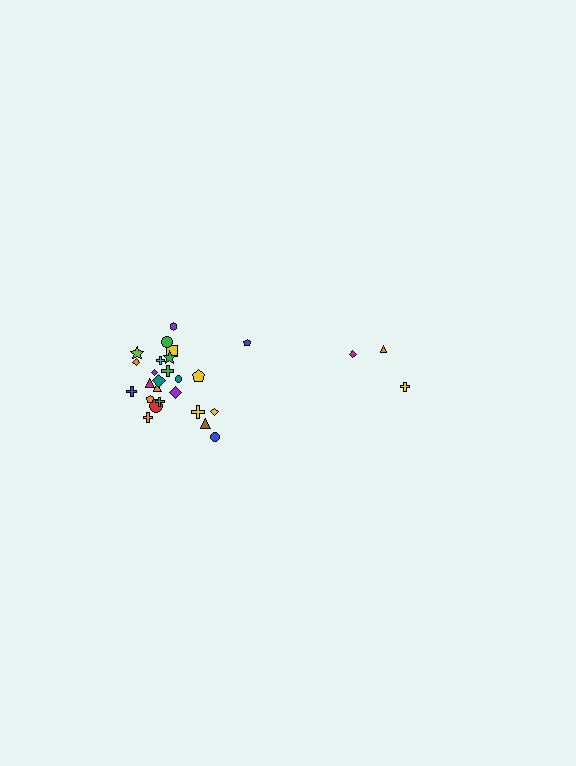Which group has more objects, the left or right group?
The left group.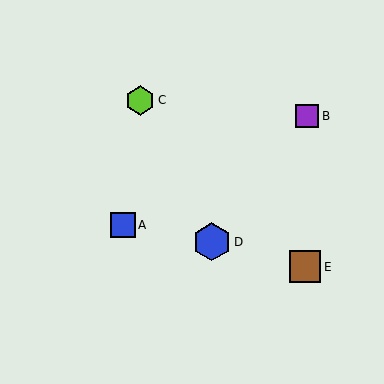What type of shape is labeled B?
Shape B is a purple square.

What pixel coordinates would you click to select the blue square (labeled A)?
Click at (123, 225) to select the blue square A.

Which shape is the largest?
The blue hexagon (labeled D) is the largest.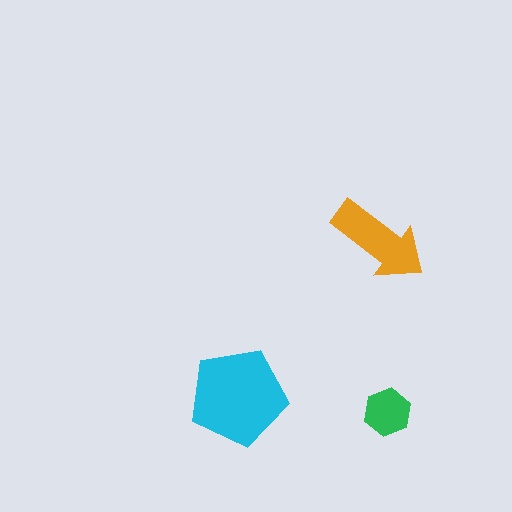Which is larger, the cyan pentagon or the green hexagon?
The cyan pentagon.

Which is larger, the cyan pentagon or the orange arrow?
The cyan pentagon.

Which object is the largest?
The cyan pentagon.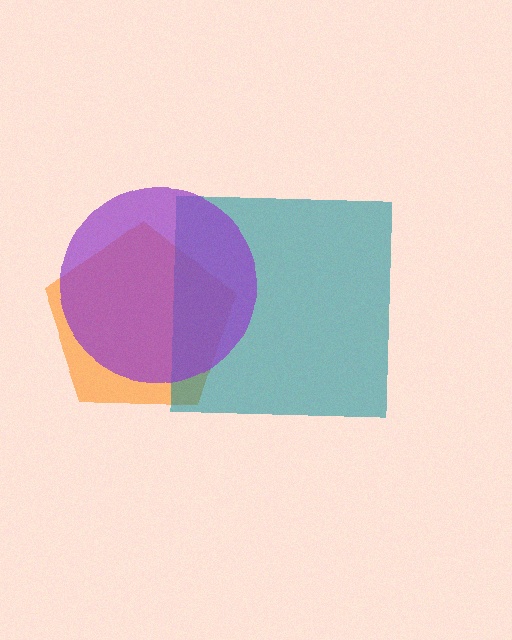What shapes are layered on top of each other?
The layered shapes are: an orange pentagon, a teal square, a purple circle.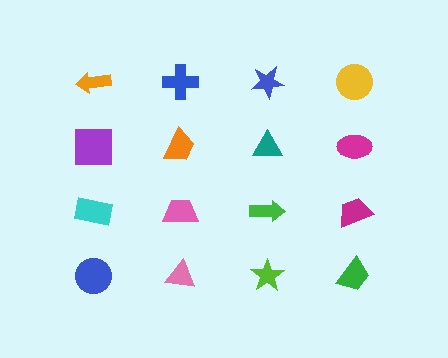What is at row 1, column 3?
A blue star.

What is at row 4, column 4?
A green trapezoid.